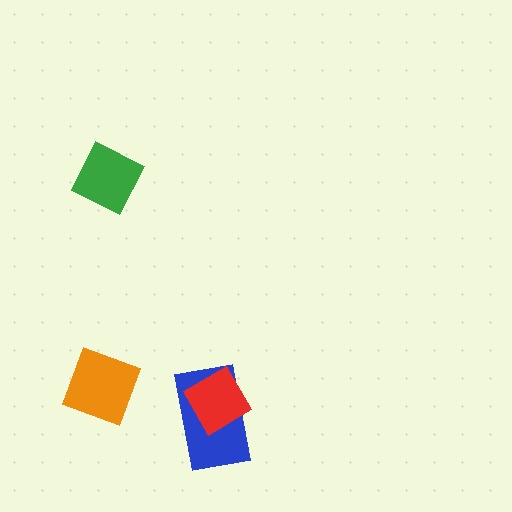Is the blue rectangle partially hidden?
Yes, it is partially covered by another shape.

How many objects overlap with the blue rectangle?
1 object overlaps with the blue rectangle.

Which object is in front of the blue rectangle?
The red diamond is in front of the blue rectangle.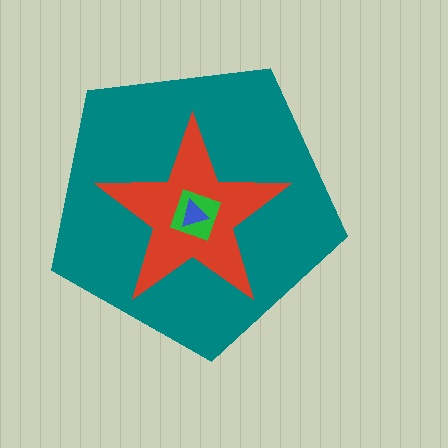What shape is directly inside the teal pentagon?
The red star.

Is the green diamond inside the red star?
Yes.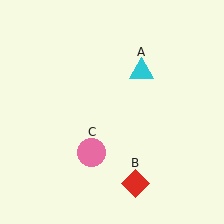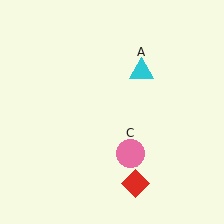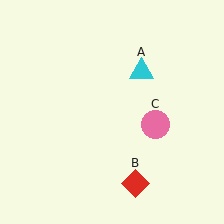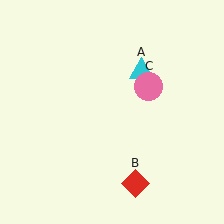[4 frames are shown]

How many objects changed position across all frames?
1 object changed position: pink circle (object C).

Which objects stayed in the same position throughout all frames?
Cyan triangle (object A) and red diamond (object B) remained stationary.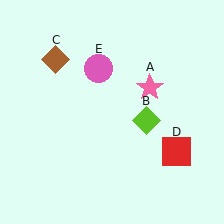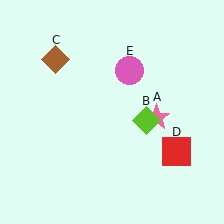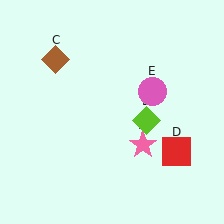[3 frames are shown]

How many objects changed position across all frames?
2 objects changed position: pink star (object A), pink circle (object E).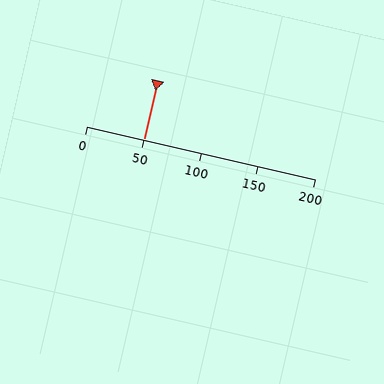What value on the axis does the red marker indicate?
The marker indicates approximately 50.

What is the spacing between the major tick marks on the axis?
The major ticks are spaced 50 apart.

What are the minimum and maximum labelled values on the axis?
The axis runs from 0 to 200.